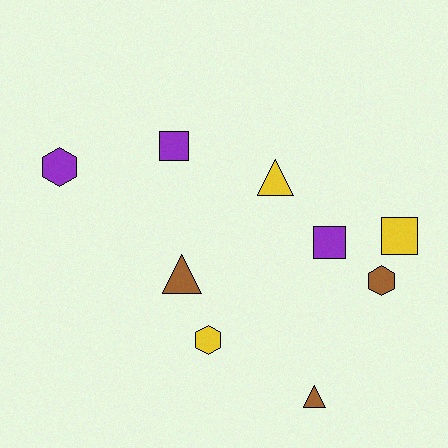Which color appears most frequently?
Purple, with 3 objects.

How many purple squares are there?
There are 2 purple squares.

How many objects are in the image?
There are 9 objects.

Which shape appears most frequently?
Hexagon, with 3 objects.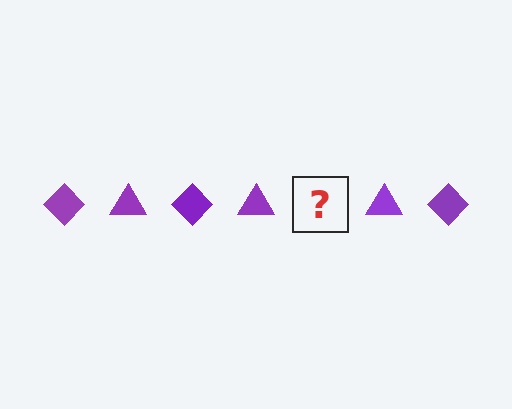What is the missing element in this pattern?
The missing element is a purple diamond.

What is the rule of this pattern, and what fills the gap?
The rule is that the pattern cycles through diamond, triangle shapes in purple. The gap should be filled with a purple diamond.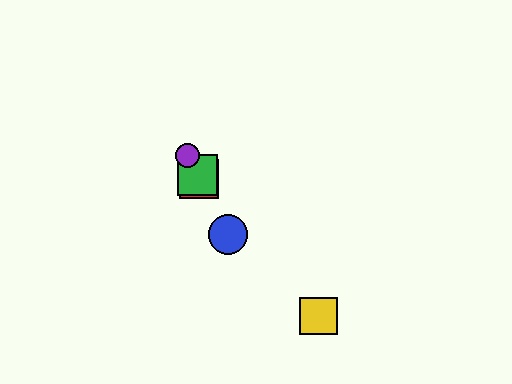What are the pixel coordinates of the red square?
The red square is at (199, 179).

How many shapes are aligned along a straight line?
4 shapes (the red square, the blue circle, the green square, the purple circle) are aligned along a straight line.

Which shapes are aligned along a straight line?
The red square, the blue circle, the green square, the purple circle are aligned along a straight line.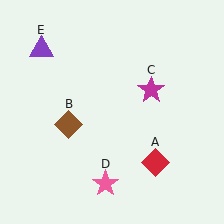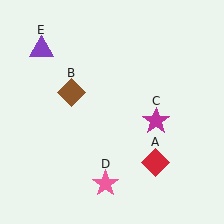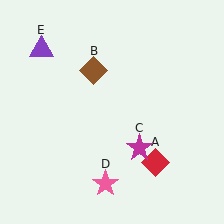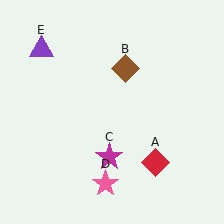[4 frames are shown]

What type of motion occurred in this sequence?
The brown diamond (object B), magenta star (object C) rotated clockwise around the center of the scene.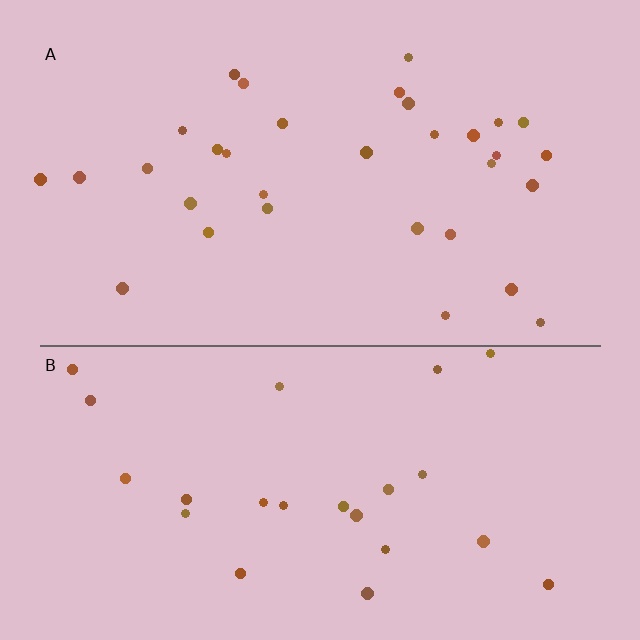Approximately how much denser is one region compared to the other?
Approximately 1.4× — region A over region B.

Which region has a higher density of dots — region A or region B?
A (the top).